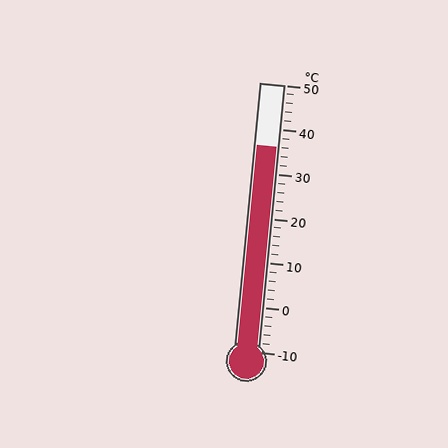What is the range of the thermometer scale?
The thermometer scale ranges from -10°C to 50°C.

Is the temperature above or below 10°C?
The temperature is above 10°C.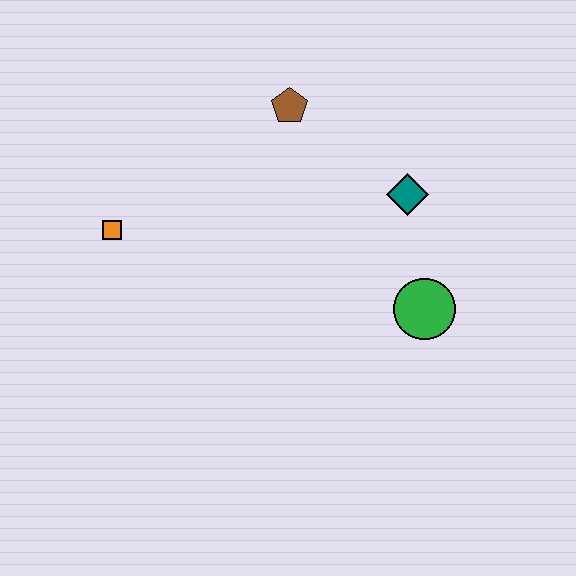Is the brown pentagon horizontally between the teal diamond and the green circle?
No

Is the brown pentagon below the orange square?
No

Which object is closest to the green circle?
The teal diamond is closest to the green circle.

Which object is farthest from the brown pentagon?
The green circle is farthest from the brown pentagon.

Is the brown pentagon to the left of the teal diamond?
Yes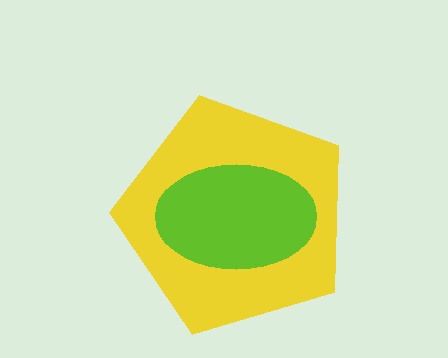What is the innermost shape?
The lime ellipse.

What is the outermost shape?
The yellow pentagon.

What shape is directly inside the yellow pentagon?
The lime ellipse.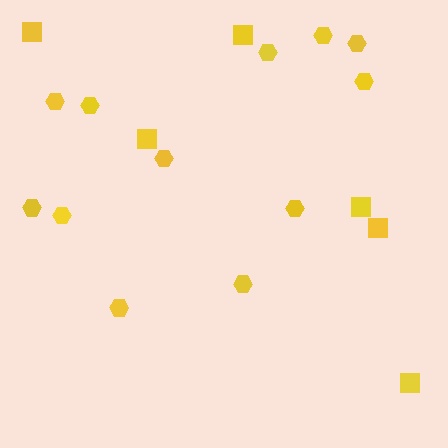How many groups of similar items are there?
There are 2 groups: one group of hexagons (12) and one group of squares (6).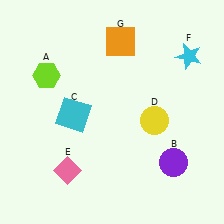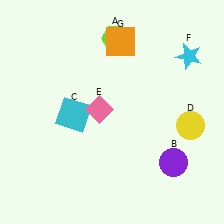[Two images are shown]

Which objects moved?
The objects that moved are: the lime hexagon (A), the yellow circle (D), the pink diamond (E).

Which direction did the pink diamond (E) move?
The pink diamond (E) moved up.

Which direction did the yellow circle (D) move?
The yellow circle (D) moved right.